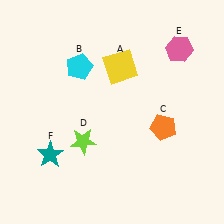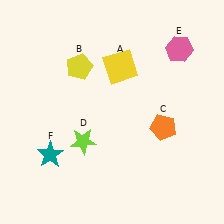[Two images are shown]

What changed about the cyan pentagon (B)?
In Image 1, B is cyan. In Image 2, it changed to yellow.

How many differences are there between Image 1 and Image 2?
There is 1 difference between the two images.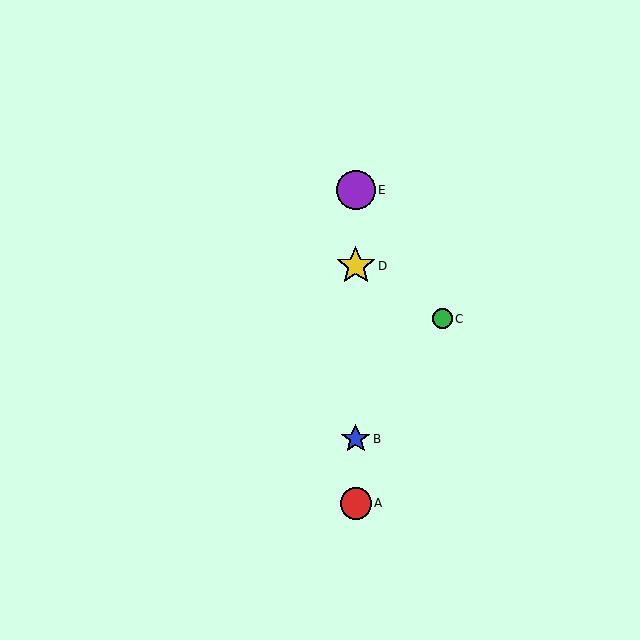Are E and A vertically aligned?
Yes, both are at x≈356.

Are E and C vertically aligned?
No, E is at x≈356 and C is at x≈442.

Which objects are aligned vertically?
Objects A, B, D, E are aligned vertically.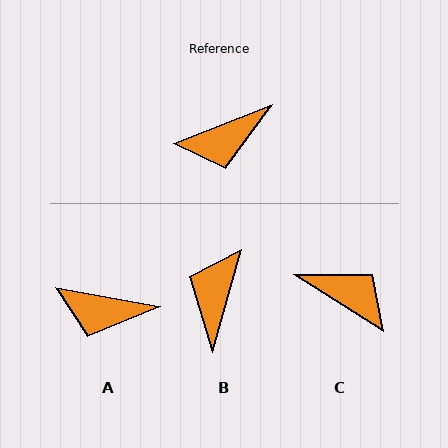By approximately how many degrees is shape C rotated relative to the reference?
Approximately 126 degrees counter-clockwise.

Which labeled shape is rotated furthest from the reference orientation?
B, about 127 degrees away.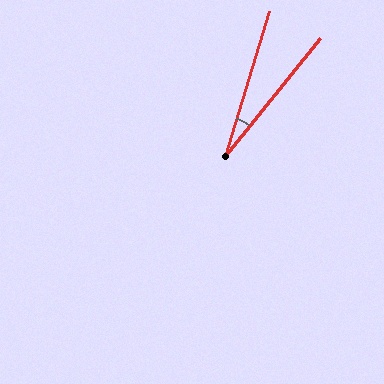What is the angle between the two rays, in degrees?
Approximately 22 degrees.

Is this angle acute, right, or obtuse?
It is acute.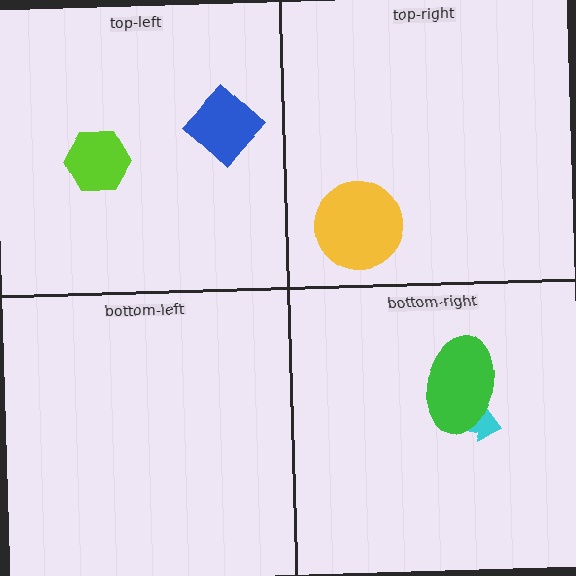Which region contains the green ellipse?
The bottom-right region.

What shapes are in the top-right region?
The yellow circle.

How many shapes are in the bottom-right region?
2.